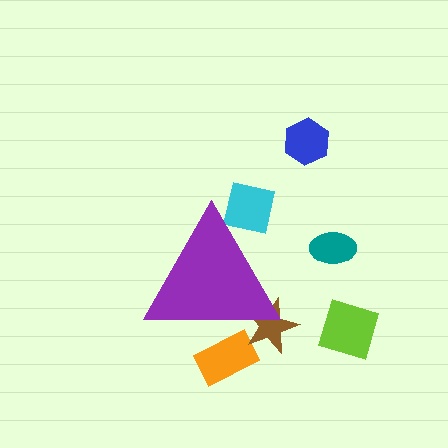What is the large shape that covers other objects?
A purple triangle.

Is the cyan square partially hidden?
Yes, the cyan square is partially hidden behind the purple triangle.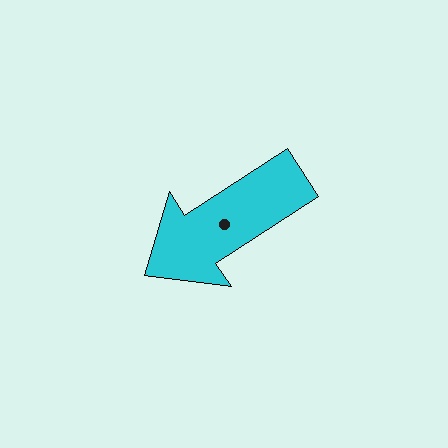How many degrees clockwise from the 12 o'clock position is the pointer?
Approximately 237 degrees.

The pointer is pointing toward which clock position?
Roughly 8 o'clock.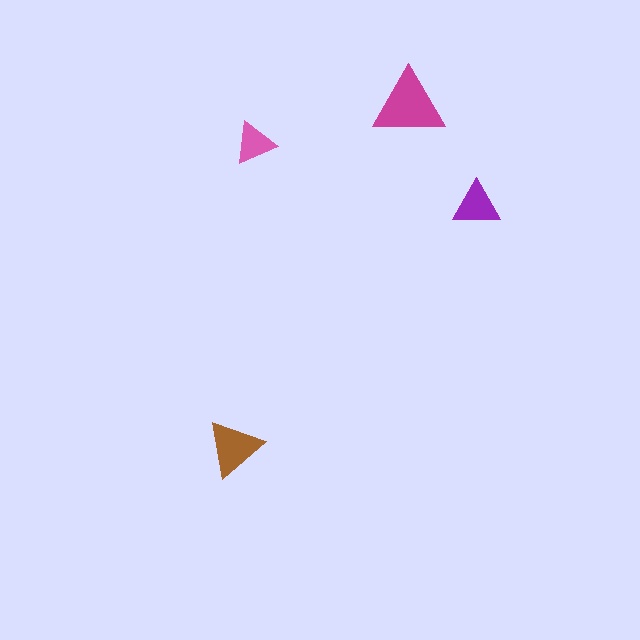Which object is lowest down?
The brown triangle is bottommost.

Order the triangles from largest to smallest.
the magenta one, the brown one, the purple one, the pink one.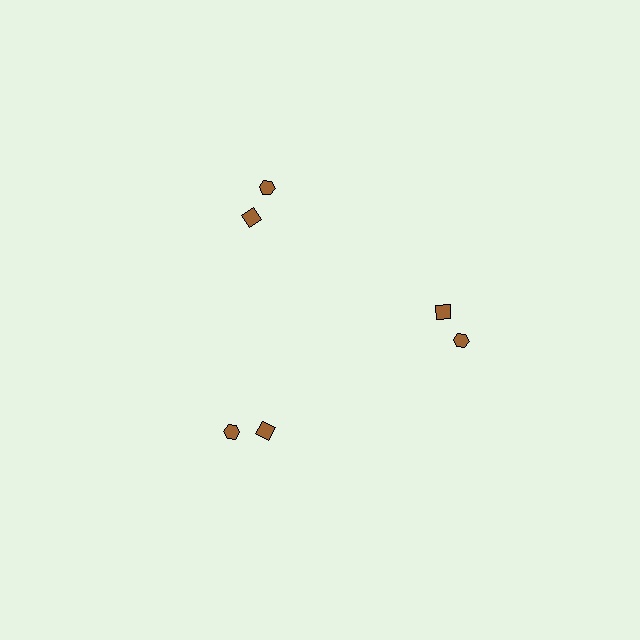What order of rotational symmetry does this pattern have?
This pattern has 3-fold rotational symmetry.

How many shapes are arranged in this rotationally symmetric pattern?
There are 6 shapes, arranged in 3 groups of 2.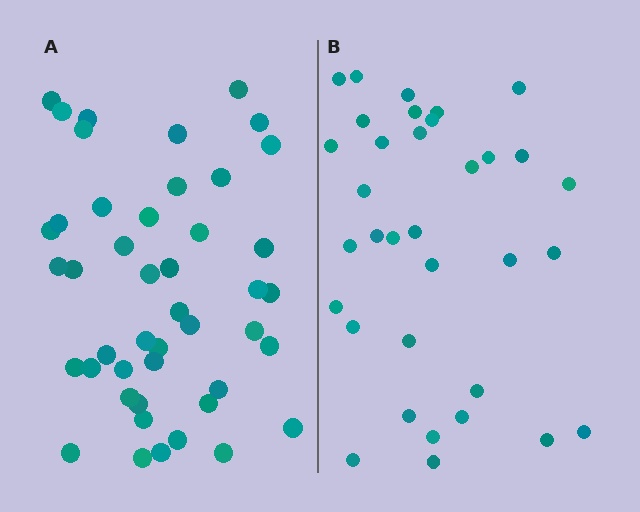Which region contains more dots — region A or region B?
Region A (the left region) has more dots.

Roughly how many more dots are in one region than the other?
Region A has roughly 12 or so more dots than region B.